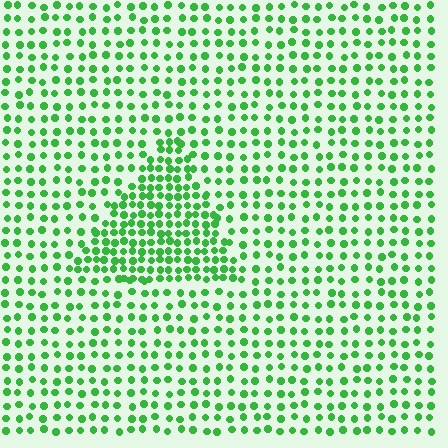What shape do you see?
I see a triangle.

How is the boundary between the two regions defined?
The boundary is defined by a change in element density (approximately 1.9x ratio). All elements are the same color, size, and shape.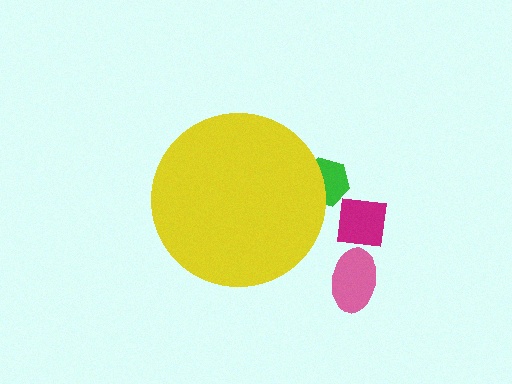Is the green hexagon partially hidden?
Yes, the green hexagon is partially hidden behind the yellow circle.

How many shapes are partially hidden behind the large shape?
1 shape is partially hidden.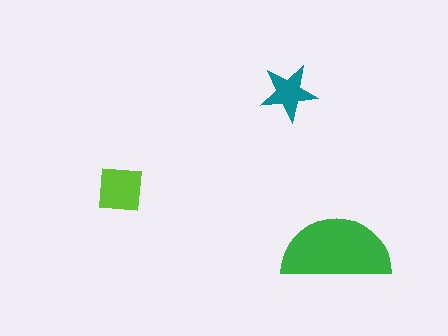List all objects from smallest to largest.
The teal star, the lime square, the green semicircle.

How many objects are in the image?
There are 3 objects in the image.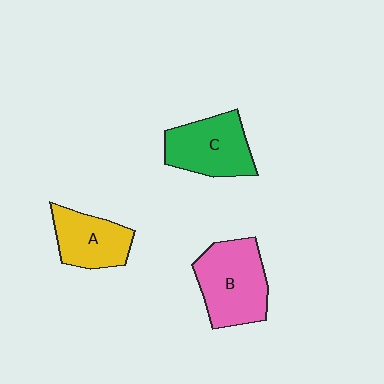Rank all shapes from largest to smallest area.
From largest to smallest: B (pink), C (green), A (yellow).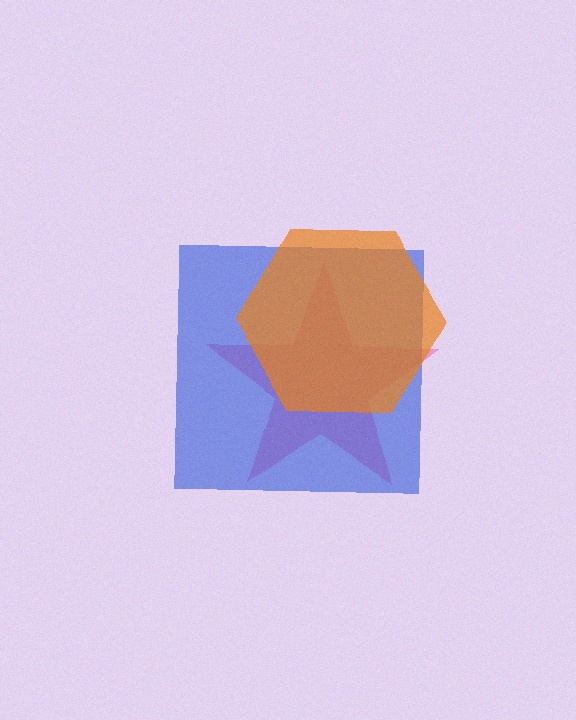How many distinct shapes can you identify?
There are 3 distinct shapes: a pink star, a blue square, an orange hexagon.